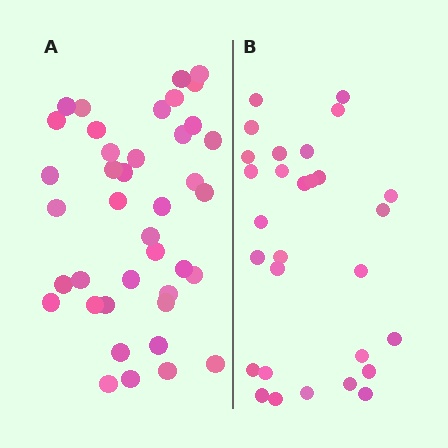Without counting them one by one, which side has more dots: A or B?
Region A (the left region) has more dots.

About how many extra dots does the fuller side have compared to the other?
Region A has roughly 12 or so more dots than region B.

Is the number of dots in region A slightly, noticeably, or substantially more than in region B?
Region A has noticeably more, but not dramatically so. The ratio is roughly 1.4 to 1.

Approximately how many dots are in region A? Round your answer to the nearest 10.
About 40 dots.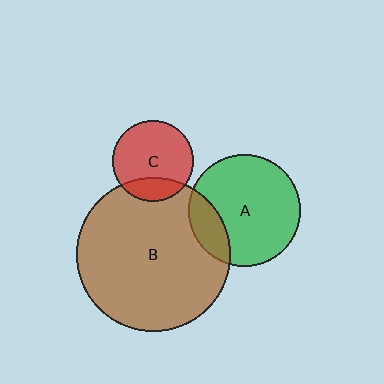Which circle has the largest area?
Circle B (brown).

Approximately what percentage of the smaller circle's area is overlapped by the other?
Approximately 20%.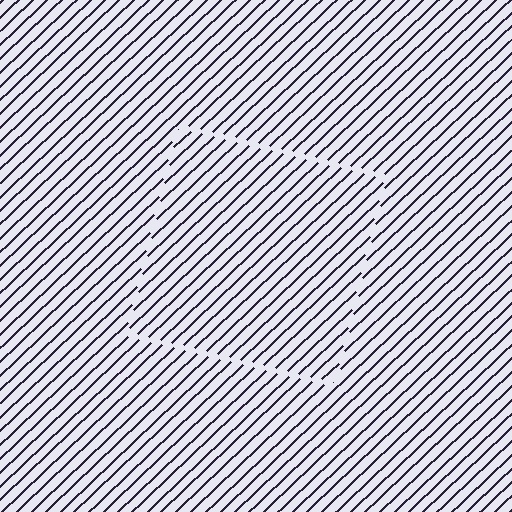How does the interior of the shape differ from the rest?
The interior of the shape contains the same grating, shifted by half a period — the contour is defined by the phase discontinuity where line-ends from the inner and outer gratings abut.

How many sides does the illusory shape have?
4 sides — the line-ends trace a square.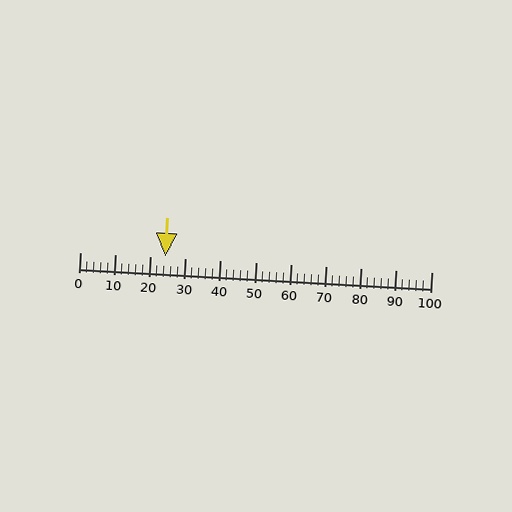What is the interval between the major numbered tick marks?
The major tick marks are spaced 10 units apart.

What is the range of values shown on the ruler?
The ruler shows values from 0 to 100.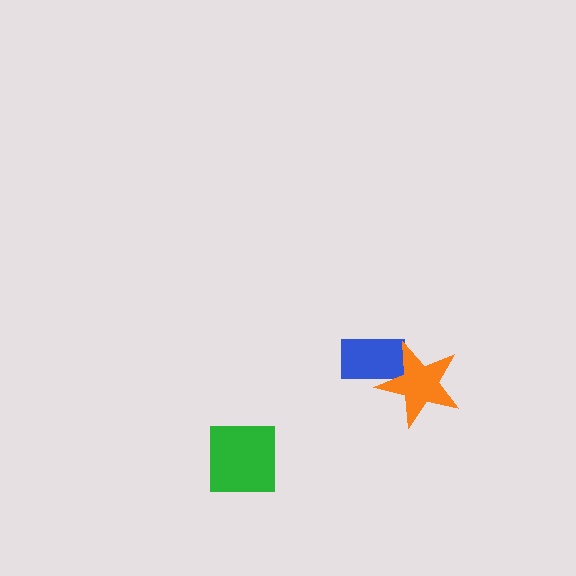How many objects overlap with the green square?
0 objects overlap with the green square.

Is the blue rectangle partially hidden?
Yes, it is partially covered by another shape.